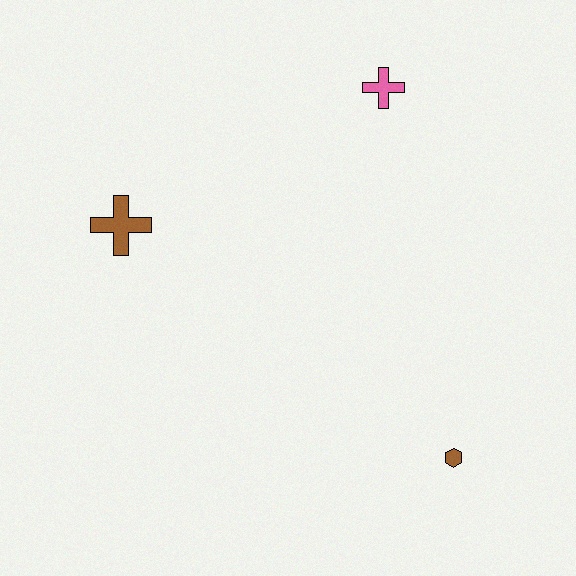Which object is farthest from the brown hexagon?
The brown cross is farthest from the brown hexagon.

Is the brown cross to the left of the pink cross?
Yes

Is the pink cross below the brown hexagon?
No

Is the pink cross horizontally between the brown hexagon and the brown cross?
Yes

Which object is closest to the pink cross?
The brown cross is closest to the pink cross.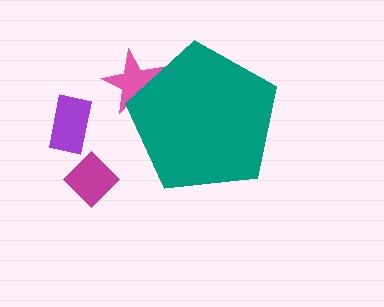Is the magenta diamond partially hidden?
No, the magenta diamond is fully visible.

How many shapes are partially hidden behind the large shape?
1 shape is partially hidden.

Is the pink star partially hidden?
Yes, the pink star is partially hidden behind the teal pentagon.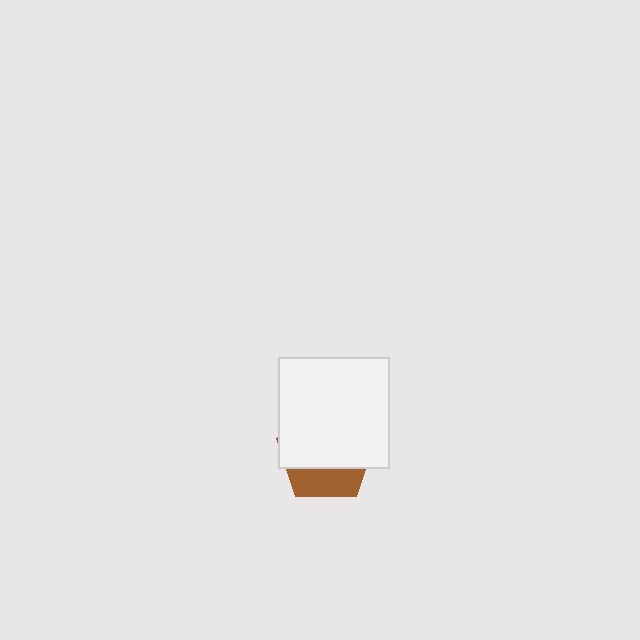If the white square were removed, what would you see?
You would see the complete brown pentagon.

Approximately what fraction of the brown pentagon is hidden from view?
Roughly 70% of the brown pentagon is hidden behind the white square.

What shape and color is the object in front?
The object in front is a white square.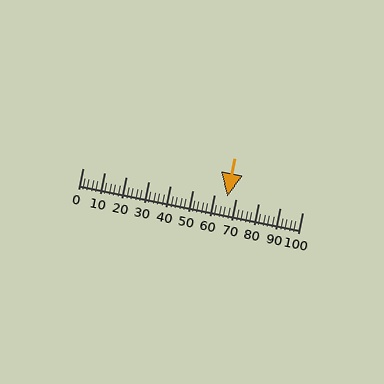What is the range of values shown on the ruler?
The ruler shows values from 0 to 100.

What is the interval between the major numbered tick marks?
The major tick marks are spaced 10 units apart.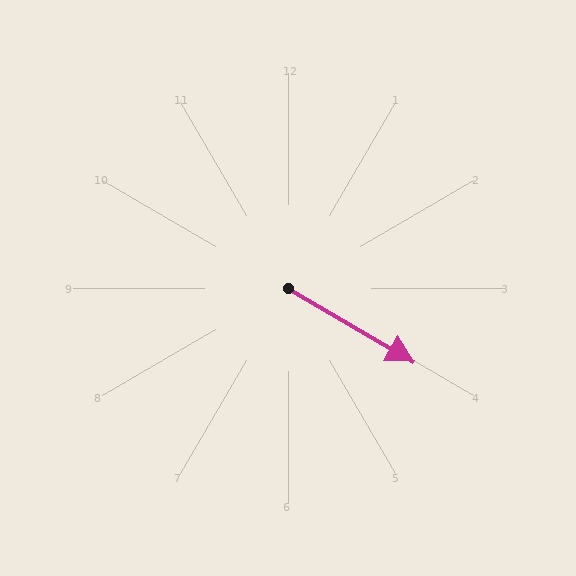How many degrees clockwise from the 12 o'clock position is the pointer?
Approximately 120 degrees.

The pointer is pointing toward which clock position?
Roughly 4 o'clock.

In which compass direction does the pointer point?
Southeast.